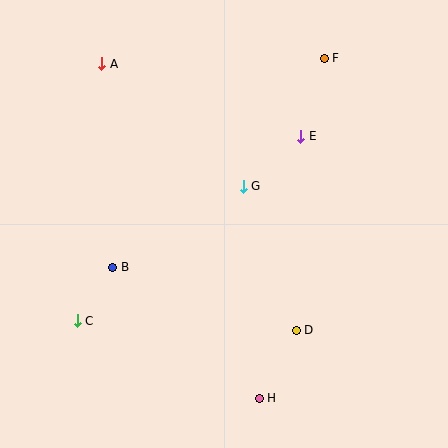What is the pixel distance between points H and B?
The distance between H and B is 196 pixels.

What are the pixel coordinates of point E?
Point E is at (301, 136).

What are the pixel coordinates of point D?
Point D is at (296, 330).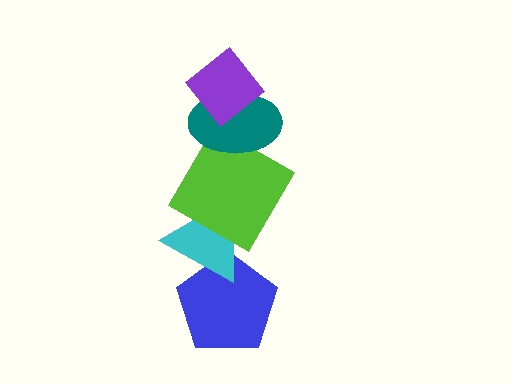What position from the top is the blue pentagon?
The blue pentagon is 5th from the top.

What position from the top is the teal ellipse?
The teal ellipse is 2nd from the top.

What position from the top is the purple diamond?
The purple diamond is 1st from the top.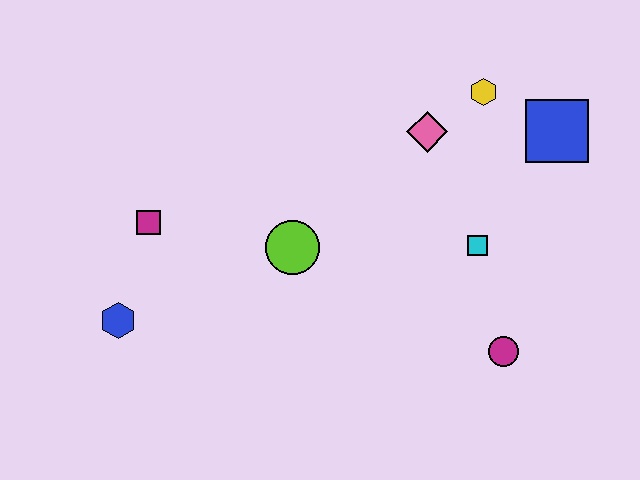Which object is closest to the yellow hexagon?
The pink diamond is closest to the yellow hexagon.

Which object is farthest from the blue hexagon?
The blue square is farthest from the blue hexagon.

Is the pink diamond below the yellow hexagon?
Yes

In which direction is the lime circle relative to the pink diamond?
The lime circle is to the left of the pink diamond.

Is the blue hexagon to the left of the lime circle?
Yes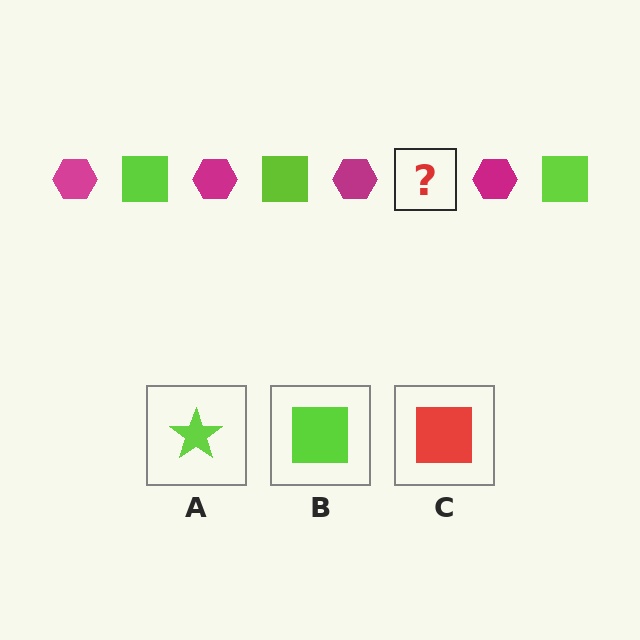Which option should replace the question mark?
Option B.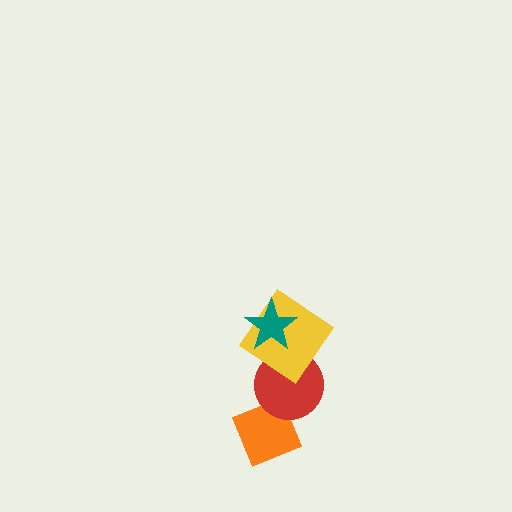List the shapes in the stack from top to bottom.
From top to bottom: the teal star, the yellow diamond, the red circle, the orange diamond.